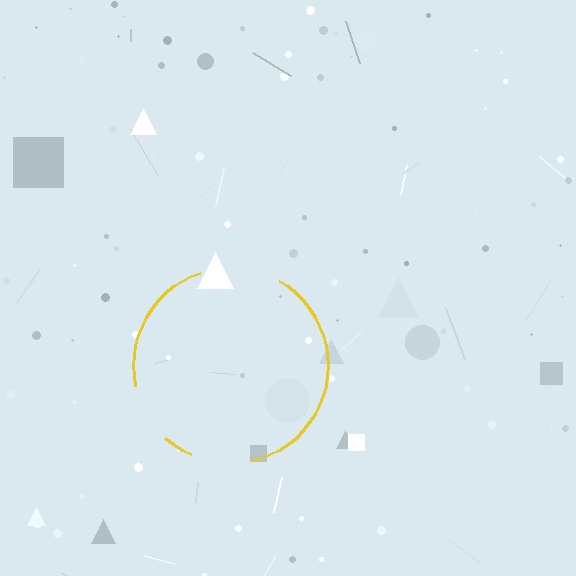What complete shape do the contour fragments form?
The contour fragments form a circle.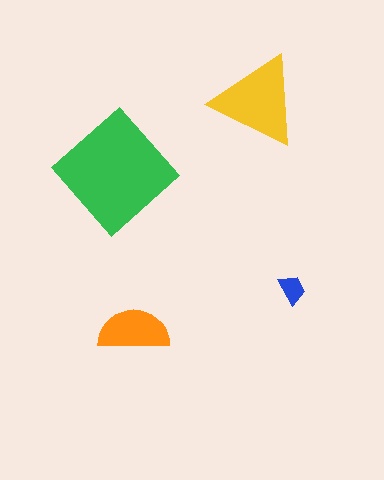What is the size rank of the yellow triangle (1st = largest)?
2nd.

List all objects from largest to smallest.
The green diamond, the yellow triangle, the orange semicircle, the blue trapezoid.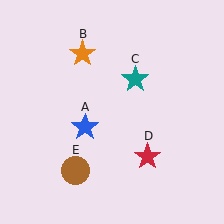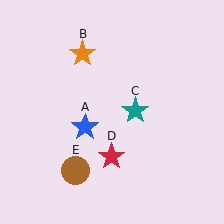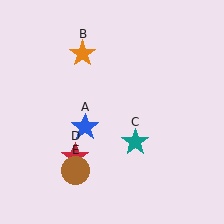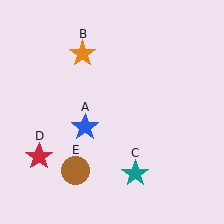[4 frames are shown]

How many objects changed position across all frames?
2 objects changed position: teal star (object C), red star (object D).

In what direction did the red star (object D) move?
The red star (object D) moved left.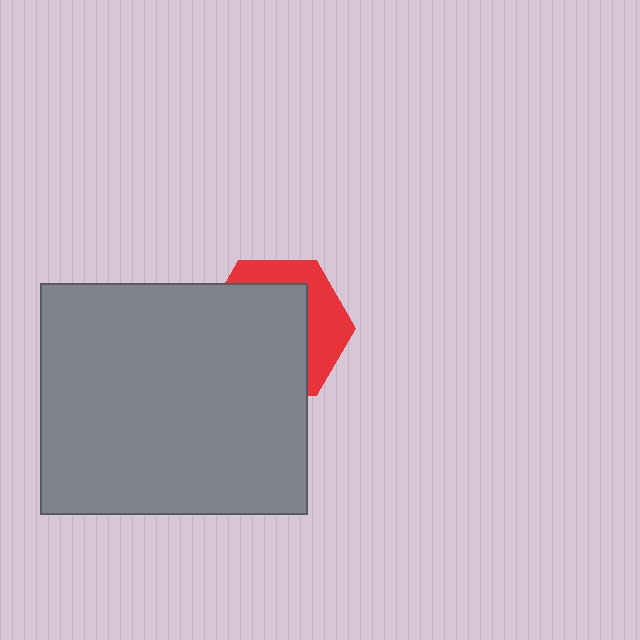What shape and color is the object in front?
The object in front is a gray rectangle.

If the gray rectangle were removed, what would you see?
You would see the complete red hexagon.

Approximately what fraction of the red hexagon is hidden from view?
Roughly 64% of the red hexagon is hidden behind the gray rectangle.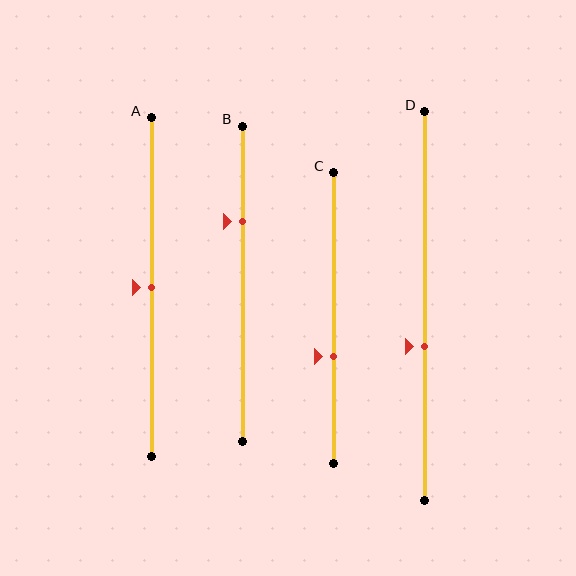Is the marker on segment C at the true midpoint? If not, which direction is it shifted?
No, the marker on segment C is shifted downward by about 13% of the segment length.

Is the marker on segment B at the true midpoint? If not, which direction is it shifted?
No, the marker on segment B is shifted upward by about 20% of the segment length.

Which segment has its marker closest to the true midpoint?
Segment A has its marker closest to the true midpoint.